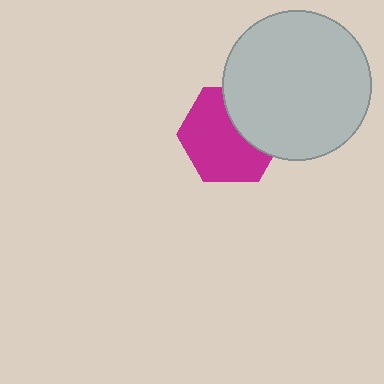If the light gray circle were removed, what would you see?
You would see the complete magenta hexagon.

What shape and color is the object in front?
The object in front is a light gray circle.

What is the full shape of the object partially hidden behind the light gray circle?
The partially hidden object is a magenta hexagon.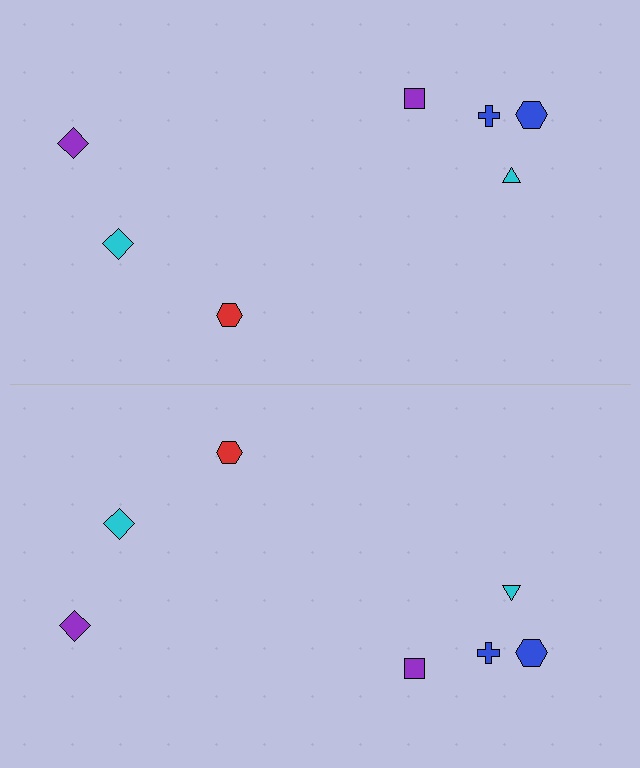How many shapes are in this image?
There are 14 shapes in this image.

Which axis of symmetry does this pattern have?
The pattern has a horizontal axis of symmetry running through the center of the image.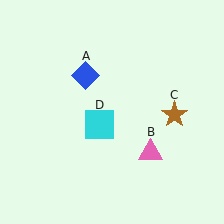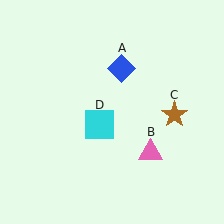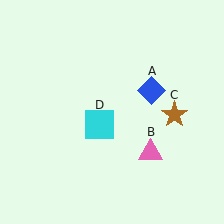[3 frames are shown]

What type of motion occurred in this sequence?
The blue diamond (object A) rotated clockwise around the center of the scene.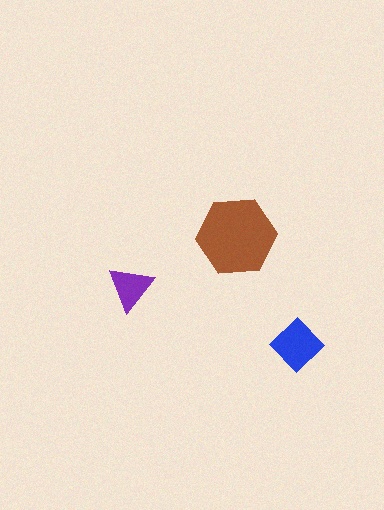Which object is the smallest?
The purple triangle.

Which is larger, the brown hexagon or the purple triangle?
The brown hexagon.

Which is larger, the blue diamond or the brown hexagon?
The brown hexagon.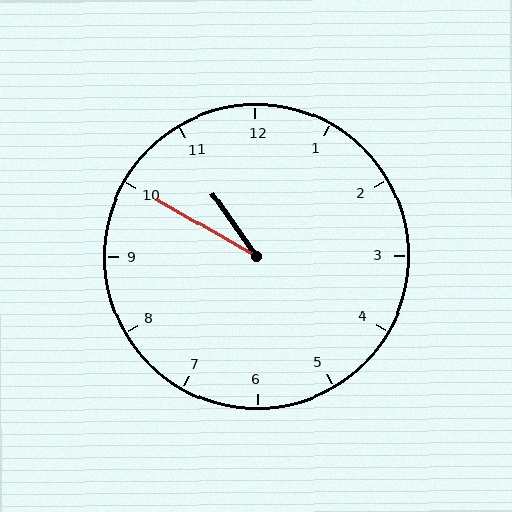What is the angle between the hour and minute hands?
Approximately 25 degrees.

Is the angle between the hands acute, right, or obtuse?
It is acute.